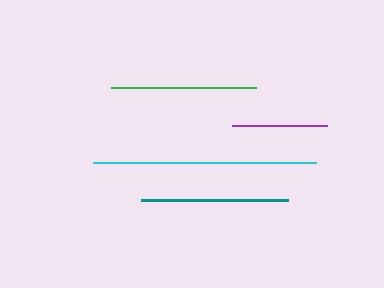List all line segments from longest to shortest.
From longest to shortest: cyan, teal, green, purple.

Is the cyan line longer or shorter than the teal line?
The cyan line is longer than the teal line.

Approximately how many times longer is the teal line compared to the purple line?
The teal line is approximately 1.5 times the length of the purple line.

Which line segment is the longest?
The cyan line is the longest at approximately 223 pixels.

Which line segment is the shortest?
The purple line is the shortest at approximately 96 pixels.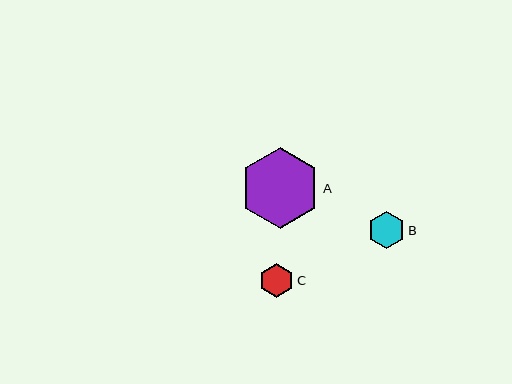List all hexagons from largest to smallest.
From largest to smallest: A, B, C.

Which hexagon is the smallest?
Hexagon C is the smallest with a size of approximately 34 pixels.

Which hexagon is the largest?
Hexagon A is the largest with a size of approximately 80 pixels.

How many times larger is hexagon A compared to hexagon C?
Hexagon A is approximately 2.4 times the size of hexagon C.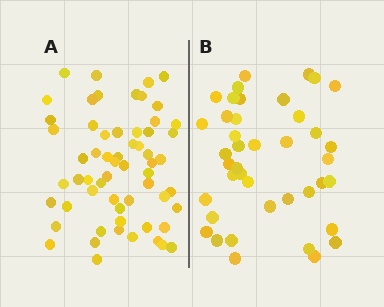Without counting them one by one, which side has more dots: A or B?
Region A (the left region) has more dots.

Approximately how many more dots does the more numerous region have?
Region A has approximately 20 more dots than region B.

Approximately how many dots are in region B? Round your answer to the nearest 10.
About 40 dots. (The exact count is 41, which rounds to 40.)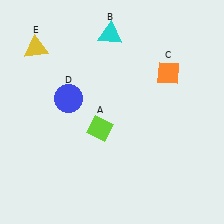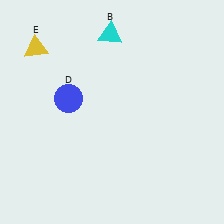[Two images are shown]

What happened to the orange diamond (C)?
The orange diamond (C) was removed in Image 2. It was in the top-right area of Image 1.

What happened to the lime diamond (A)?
The lime diamond (A) was removed in Image 2. It was in the bottom-left area of Image 1.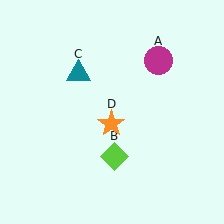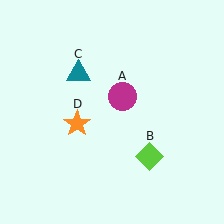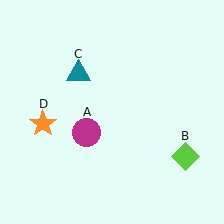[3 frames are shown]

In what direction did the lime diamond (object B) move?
The lime diamond (object B) moved right.